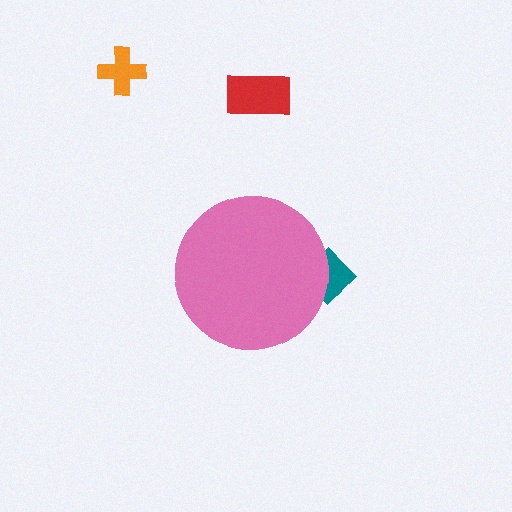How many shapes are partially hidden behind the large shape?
1 shape is partially hidden.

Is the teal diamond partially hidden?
Yes, the teal diamond is partially hidden behind the pink circle.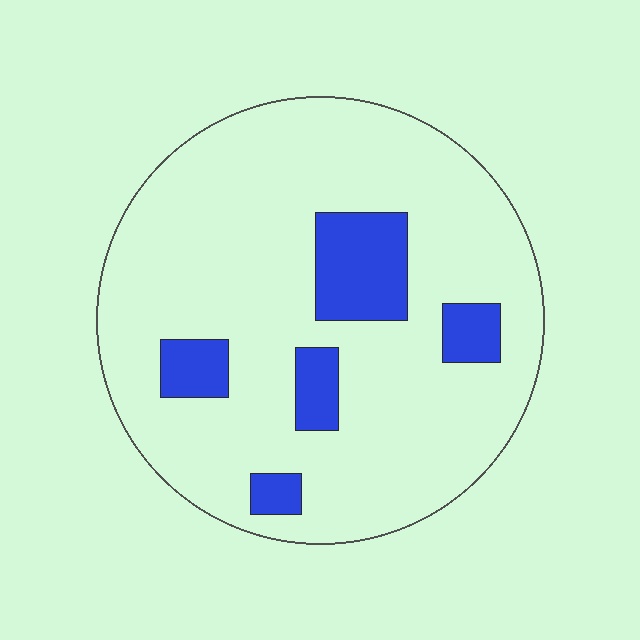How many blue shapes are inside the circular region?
5.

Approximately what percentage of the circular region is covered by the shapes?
Approximately 15%.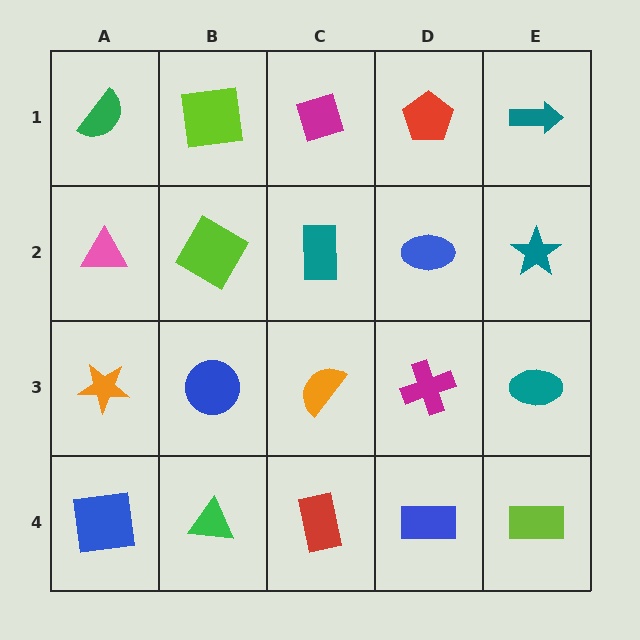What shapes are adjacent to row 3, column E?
A teal star (row 2, column E), a lime rectangle (row 4, column E), a magenta cross (row 3, column D).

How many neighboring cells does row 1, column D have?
3.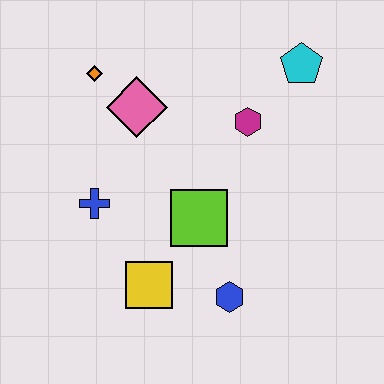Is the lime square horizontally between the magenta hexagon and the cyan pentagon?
No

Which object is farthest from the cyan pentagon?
The yellow square is farthest from the cyan pentagon.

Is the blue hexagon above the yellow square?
No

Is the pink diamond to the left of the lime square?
Yes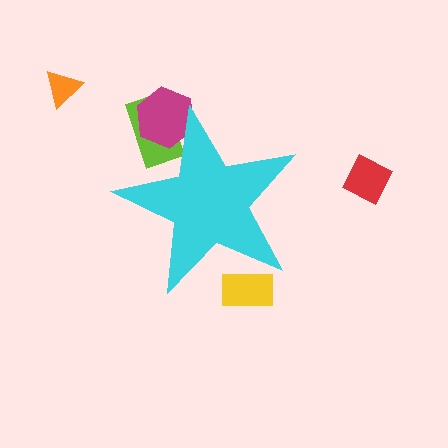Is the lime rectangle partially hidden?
Yes, the lime rectangle is partially hidden behind the cyan star.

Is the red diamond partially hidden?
No, the red diamond is fully visible.